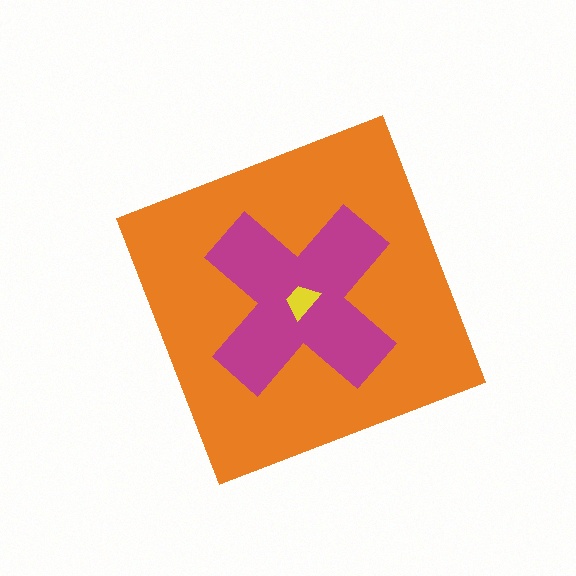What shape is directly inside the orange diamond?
The magenta cross.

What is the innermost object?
The yellow trapezoid.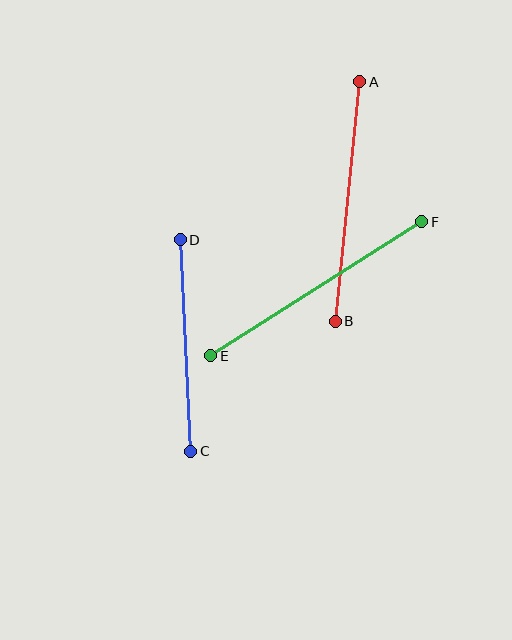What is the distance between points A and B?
The distance is approximately 241 pixels.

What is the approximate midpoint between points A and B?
The midpoint is at approximately (347, 201) pixels.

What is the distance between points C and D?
The distance is approximately 212 pixels.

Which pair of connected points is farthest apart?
Points E and F are farthest apart.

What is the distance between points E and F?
The distance is approximately 250 pixels.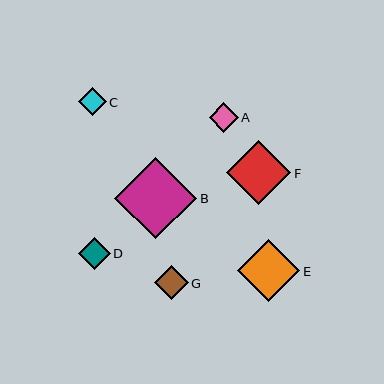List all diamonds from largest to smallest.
From largest to smallest: B, F, E, G, D, A, C.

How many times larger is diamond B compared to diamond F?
Diamond B is approximately 1.3 times the size of diamond F.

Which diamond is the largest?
Diamond B is the largest with a size of approximately 82 pixels.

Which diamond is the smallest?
Diamond C is the smallest with a size of approximately 28 pixels.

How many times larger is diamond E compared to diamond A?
Diamond E is approximately 2.1 times the size of diamond A.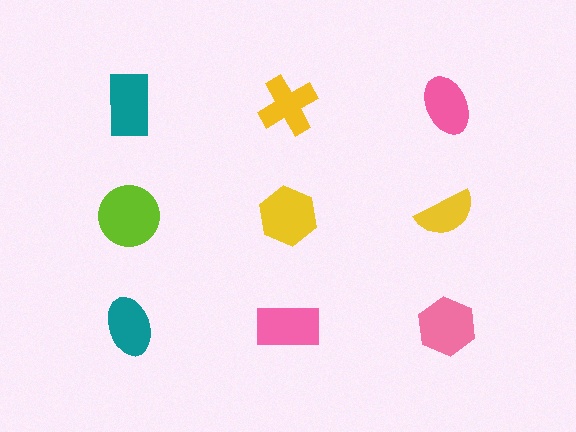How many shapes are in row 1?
3 shapes.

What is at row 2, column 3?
A yellow semicircle.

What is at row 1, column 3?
A pink ellipse.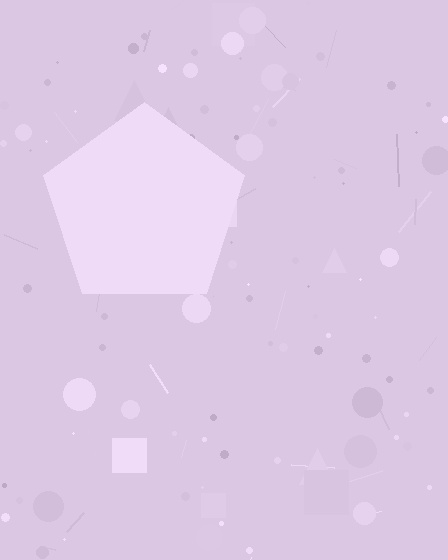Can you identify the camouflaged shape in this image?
The camouflaged shape is a pentagon.